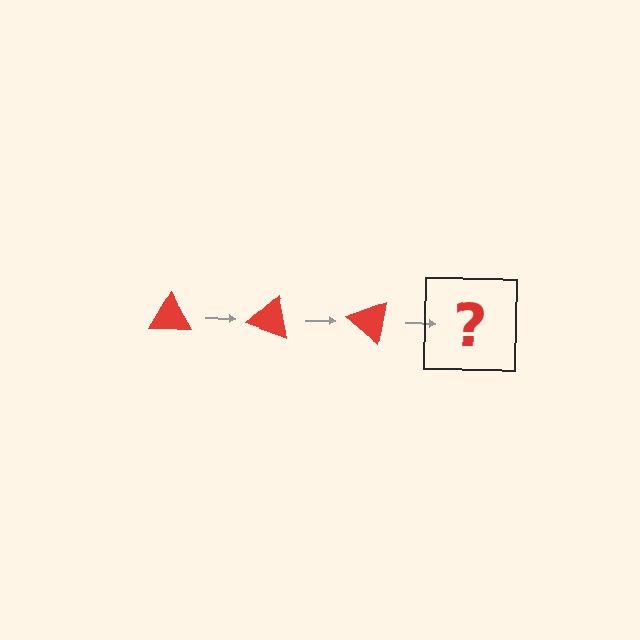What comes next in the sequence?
The next element should be a red triangle rotated 60 degrees.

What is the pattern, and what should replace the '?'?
The pattern is that the triangle rotates 20 degrees each step. The '?' should be a red triangle rotated 60 degrees.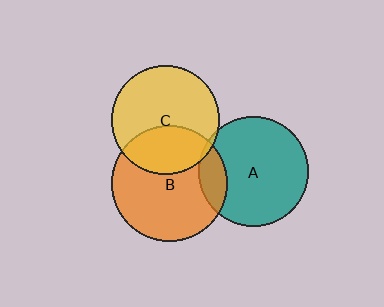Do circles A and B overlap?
Yes.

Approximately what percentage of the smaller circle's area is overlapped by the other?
Approximately 15%.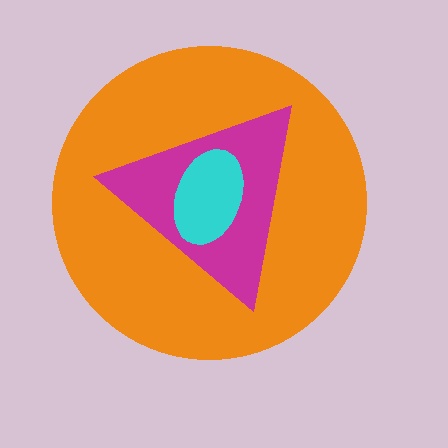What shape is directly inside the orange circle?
The magenta triangle.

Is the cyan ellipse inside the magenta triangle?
Yes.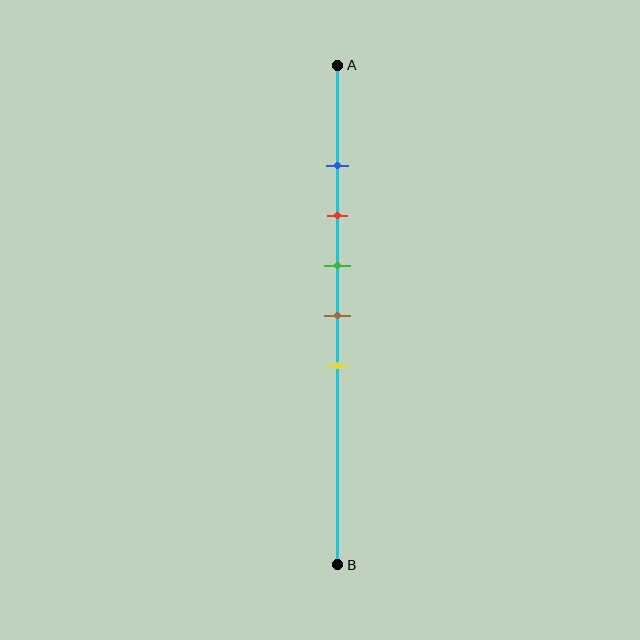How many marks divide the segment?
There are 5 marks dividing the segment.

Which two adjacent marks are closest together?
The blue and red marks are the closest adjacent pair.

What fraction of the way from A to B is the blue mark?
The blue mark is approximately 20% (0.2) of the way from A to B.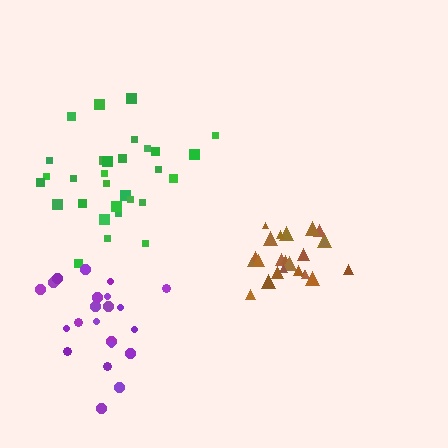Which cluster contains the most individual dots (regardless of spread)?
Green (30).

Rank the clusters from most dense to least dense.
brown, purple, green.